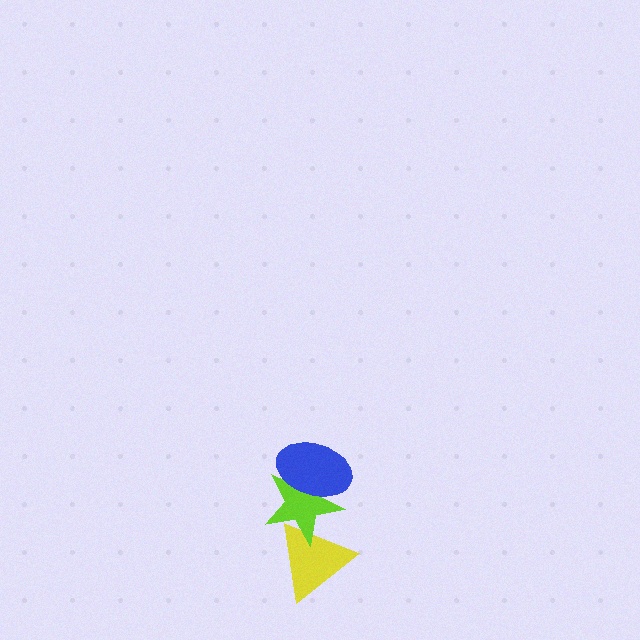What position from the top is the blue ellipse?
The blue ellipse is 1st from the top.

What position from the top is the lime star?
The lime star is 2nd from the top.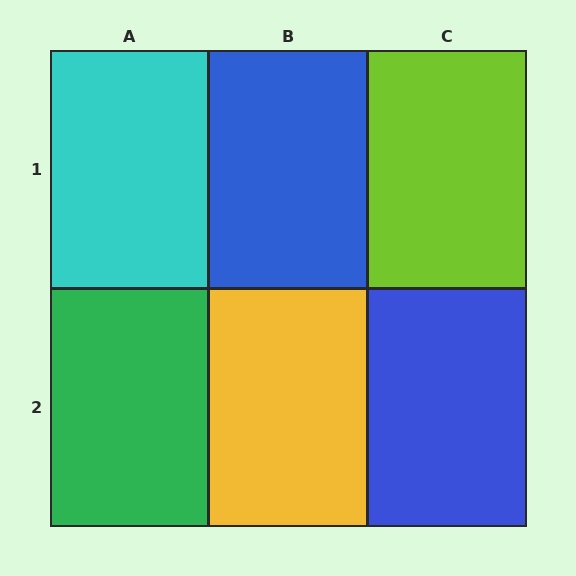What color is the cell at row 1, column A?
Cyan.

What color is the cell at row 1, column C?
Lime.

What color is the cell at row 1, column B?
Blue.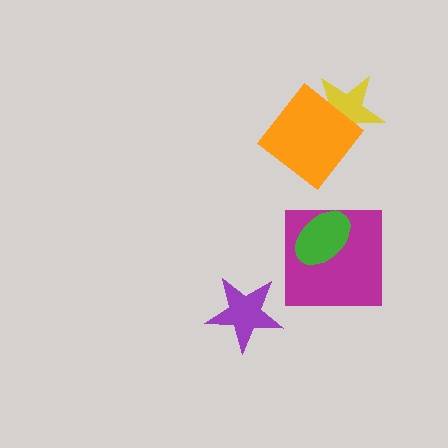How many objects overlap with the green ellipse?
1 object overlaps with the green ellipse.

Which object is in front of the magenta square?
The green ellipse is in front of the magenta square.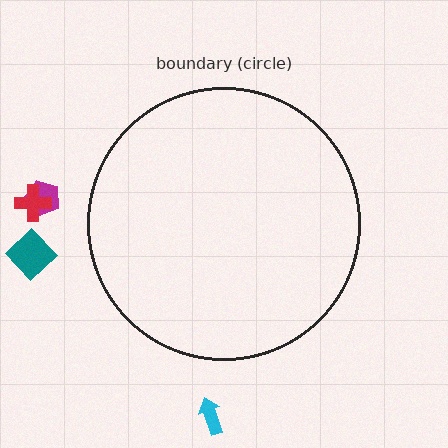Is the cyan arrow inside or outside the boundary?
Outside.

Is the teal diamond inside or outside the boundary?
Outside.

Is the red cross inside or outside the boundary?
Outside.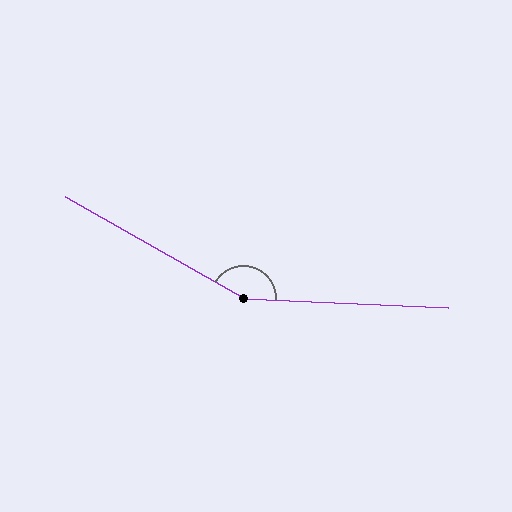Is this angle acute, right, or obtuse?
It is obtuse.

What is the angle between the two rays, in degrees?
Approximately 153 degrees.